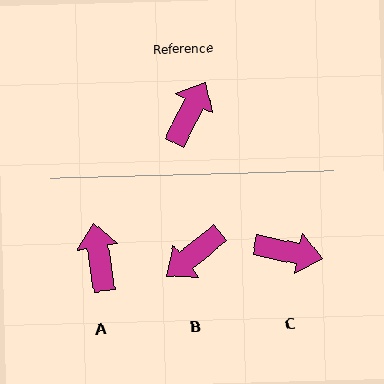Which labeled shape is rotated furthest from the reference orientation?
B, about 156 degrees away.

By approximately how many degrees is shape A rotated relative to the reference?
Approximately 36 degrees counter-clockwise.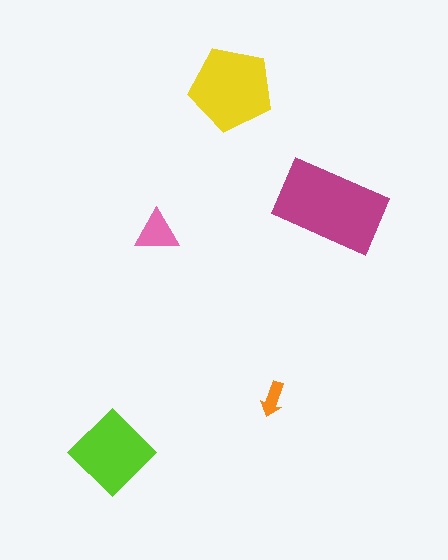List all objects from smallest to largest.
The orange arrow, the pink triangle, the lime diamond, the yellow pentagon, the magenta rectangle.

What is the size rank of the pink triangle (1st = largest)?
4th.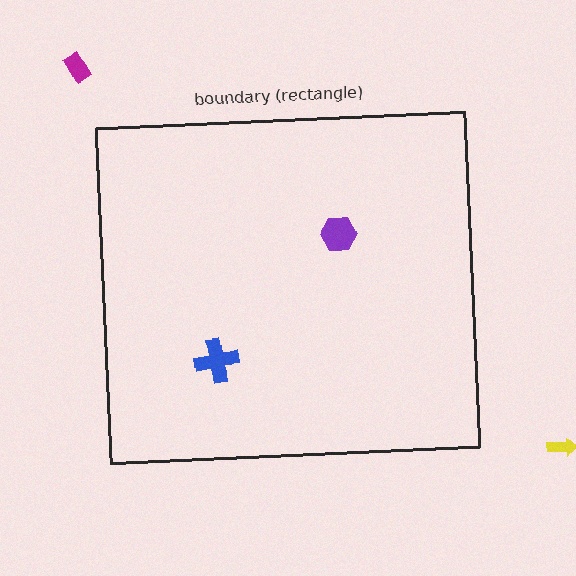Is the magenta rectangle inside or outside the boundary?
Outside.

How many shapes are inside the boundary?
2 inside, 2 outside.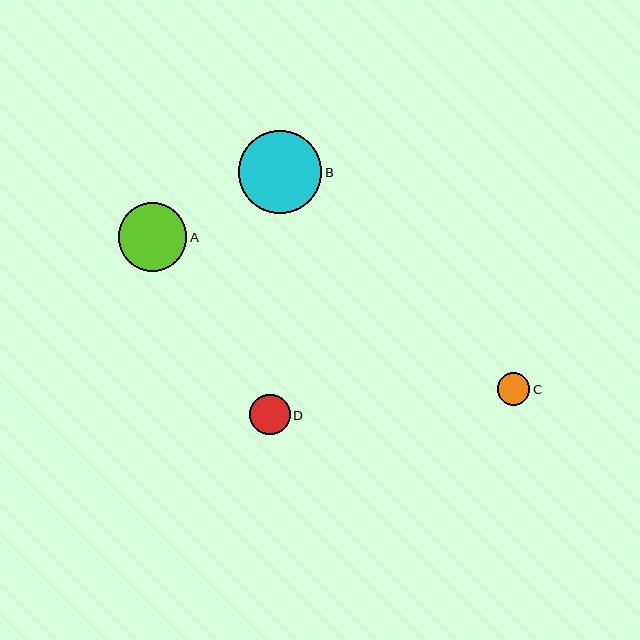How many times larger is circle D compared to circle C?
Circle D is approximately 1.2 times the size of circle C.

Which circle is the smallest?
Circle C is the smallest with a size of approximately 33 pixels.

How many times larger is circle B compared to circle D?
Circle B is approximately 2.0 times the size of circle D.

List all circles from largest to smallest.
From largest to smallest: B, A, D, C.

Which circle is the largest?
Circle B is the largest with a size of approximately 83 pixels.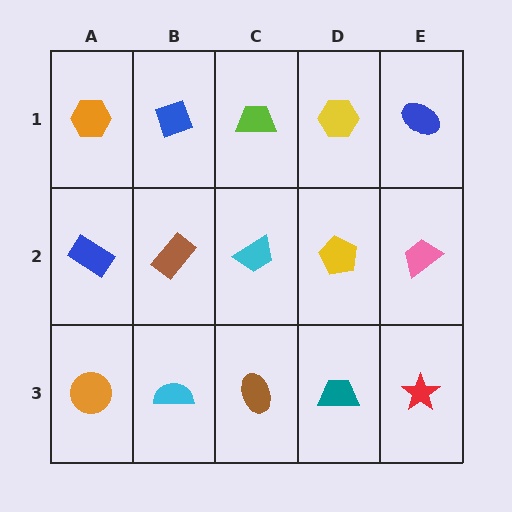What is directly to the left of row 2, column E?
A yellow pentagon.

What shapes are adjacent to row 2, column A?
An orange hexagon (row 1, column A), an orange circle (row 3, column A), a brown rectangle (row 2, column B).